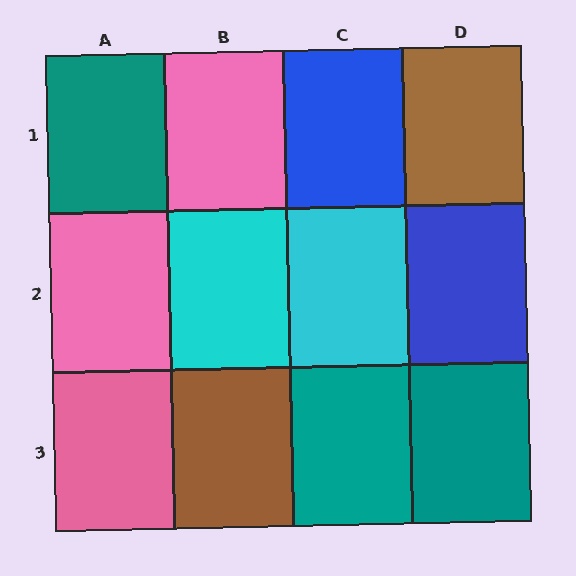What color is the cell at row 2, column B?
Cyan.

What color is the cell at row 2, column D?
Blue.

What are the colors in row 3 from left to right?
Pink, brown, teal, teal.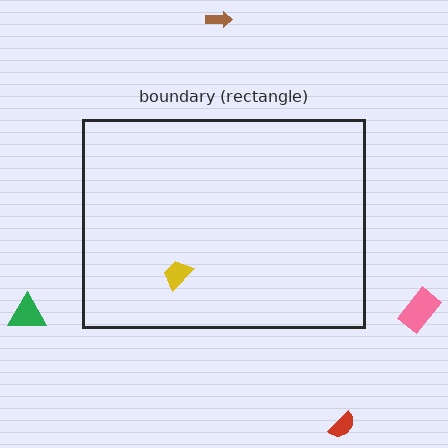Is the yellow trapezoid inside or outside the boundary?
Inside.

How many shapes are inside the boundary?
1 inside, 4 outside.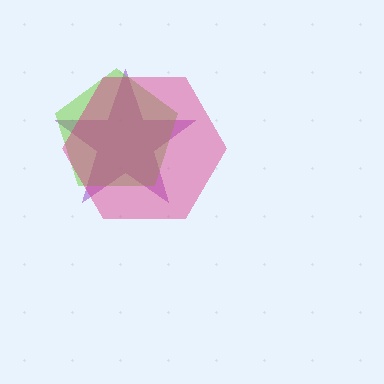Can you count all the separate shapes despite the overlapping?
Yes, there are 3 separate shapes.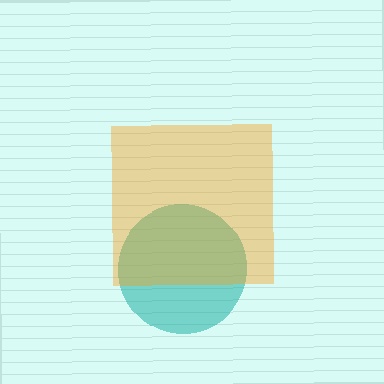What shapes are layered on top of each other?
The layered shapes are: a teal circle, an orange square.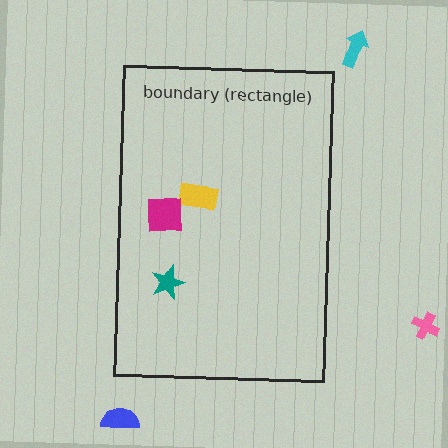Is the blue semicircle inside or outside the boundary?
Outside.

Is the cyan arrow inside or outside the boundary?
Outside.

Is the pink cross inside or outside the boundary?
Outside.